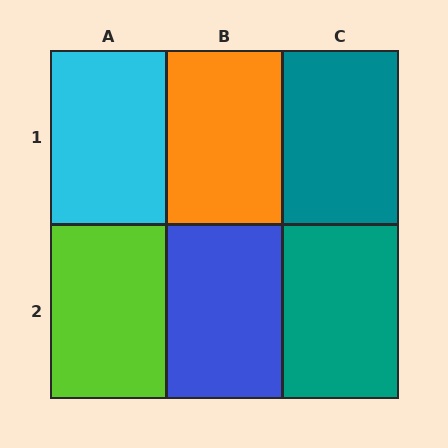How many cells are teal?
2 cells are teal.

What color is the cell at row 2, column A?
Lime.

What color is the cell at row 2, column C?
Teal.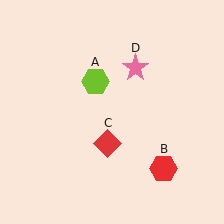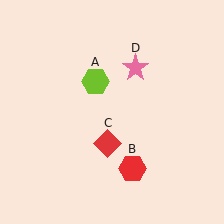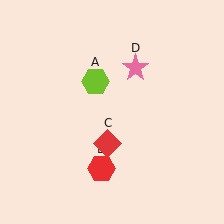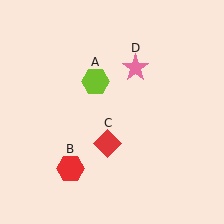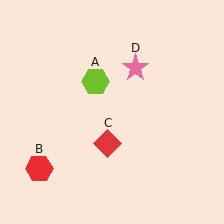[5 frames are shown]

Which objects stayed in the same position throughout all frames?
Lime hexagon (object A) and red diamond (object C) and pink star (object D) remained stationary.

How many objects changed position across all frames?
1 object changed position: red hexagon (object B).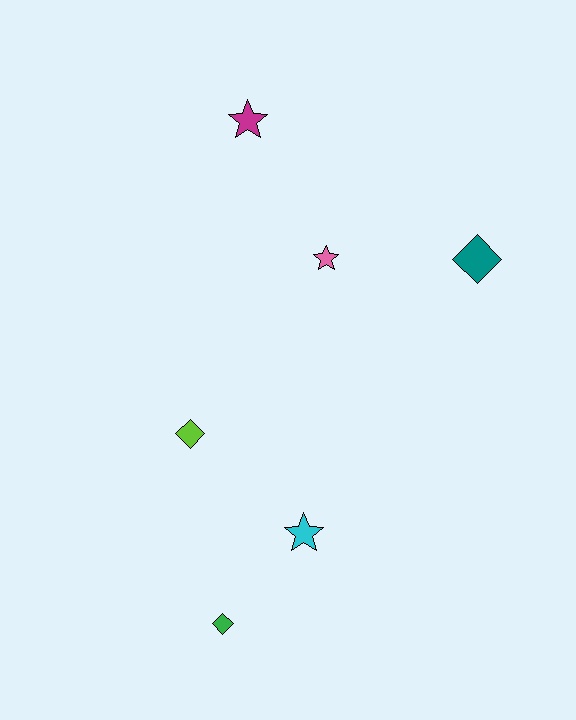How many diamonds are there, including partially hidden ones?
There are 3 diamonds.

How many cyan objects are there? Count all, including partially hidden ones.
There is 1 cyan object.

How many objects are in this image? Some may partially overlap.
There are 6 objects.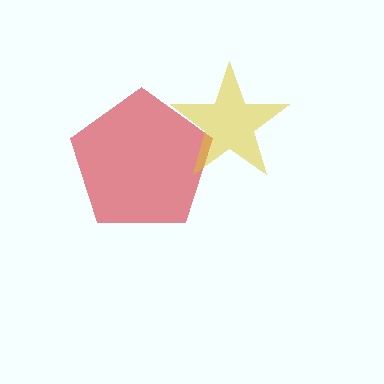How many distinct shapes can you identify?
There are 2 distinct shapes: a red pentagon, a yellow star.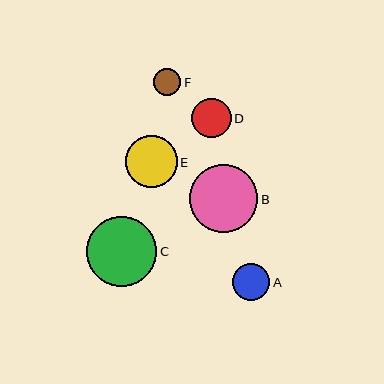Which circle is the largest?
Circle C is the largest with a size of approximately 70 pixels.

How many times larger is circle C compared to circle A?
Circle C is approximately 1.9 times the size of circle A.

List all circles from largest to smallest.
From largest to smallest: C, B, E, D, A, F.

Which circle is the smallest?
Circle F is the smallest with a size of approximately 27 pixels.